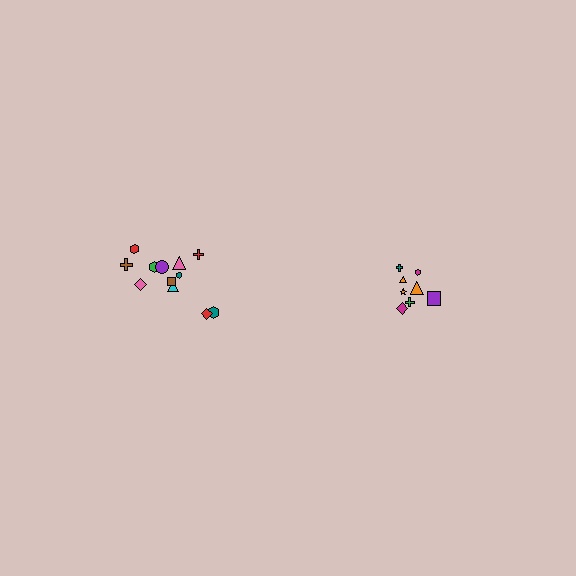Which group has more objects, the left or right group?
The left group.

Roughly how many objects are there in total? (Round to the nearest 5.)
Roughly 20 objects in total.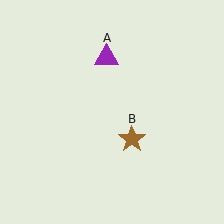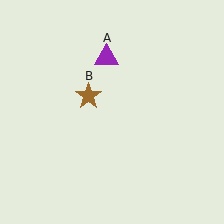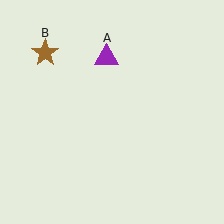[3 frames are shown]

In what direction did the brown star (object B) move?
The brown star (object B) moved up and to the left.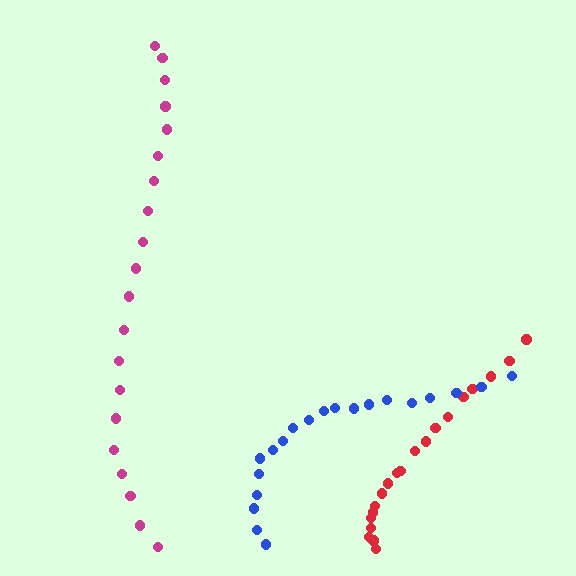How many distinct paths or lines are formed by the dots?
There are 3 distinct paths.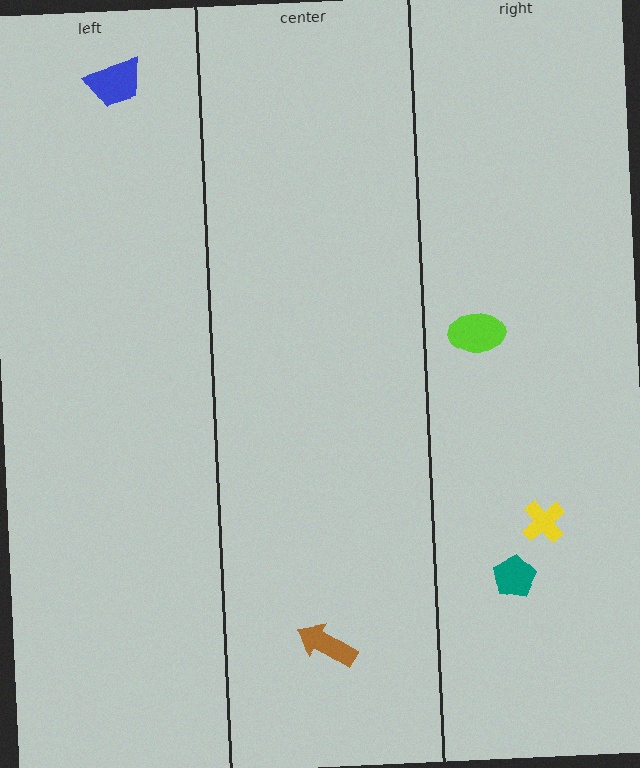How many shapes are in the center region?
1.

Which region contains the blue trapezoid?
The left region.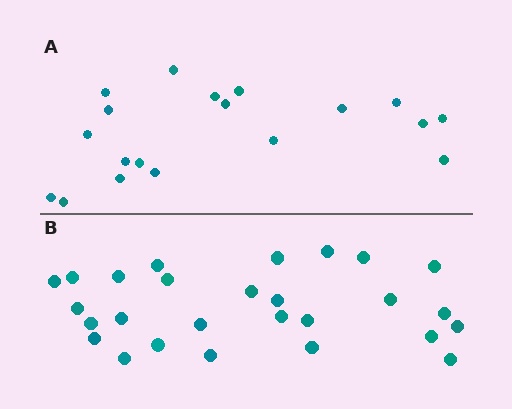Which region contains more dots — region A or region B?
Region B (the bottom region) has more dots.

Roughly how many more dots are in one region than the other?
Region B has roughly 8 or so more dots than region A.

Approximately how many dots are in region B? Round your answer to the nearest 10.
About 30 dots. (The exact count is 27, which rounds to 30.)